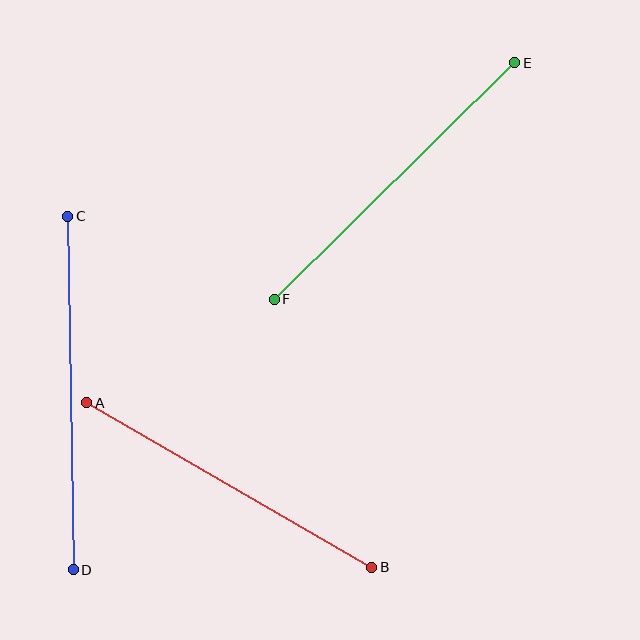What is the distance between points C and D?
The distance is approximately 353 pixels.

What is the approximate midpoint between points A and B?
The midpoint is at approximately (229, 485) pixels.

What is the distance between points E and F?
The distance is approximately 337 pixels.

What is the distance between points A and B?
The distance is approximately 329 pixels.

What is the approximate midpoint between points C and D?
The midpoint is at approximately (70, 393) pixels.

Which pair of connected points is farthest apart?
Points C and D are farthest apart.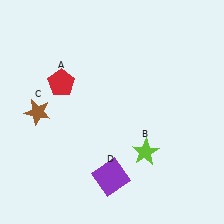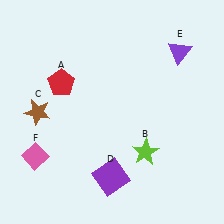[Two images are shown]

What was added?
A purple triangle (E), a pink diamond (F) were added in Image 2.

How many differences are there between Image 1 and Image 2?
There are 2 differences between the two images.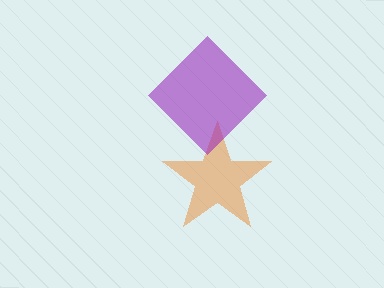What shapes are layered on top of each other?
The layered shapes are: an orange star, a purple diamond.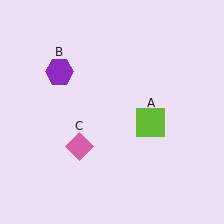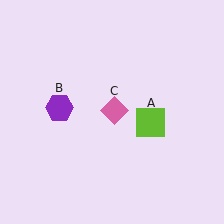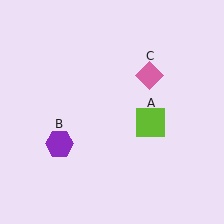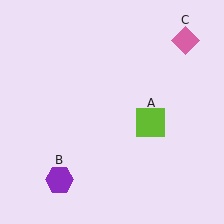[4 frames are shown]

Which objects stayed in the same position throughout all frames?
Lime square (object A) remained stationary.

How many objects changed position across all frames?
2 objects changed position: purple hexagon (object B), pink diamond (object C).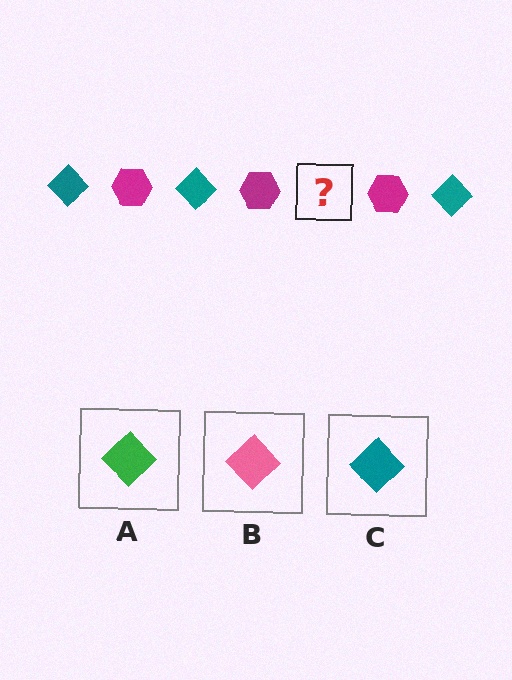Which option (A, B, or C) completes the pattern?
C.